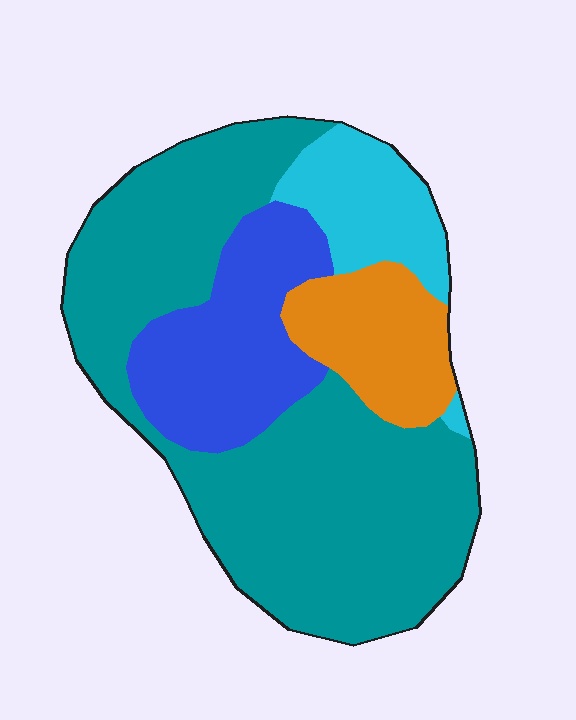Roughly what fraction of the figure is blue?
Blue takes up about one fifth (1/5) of the figure.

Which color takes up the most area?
Teal, at roughly 55%.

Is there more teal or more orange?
Teal.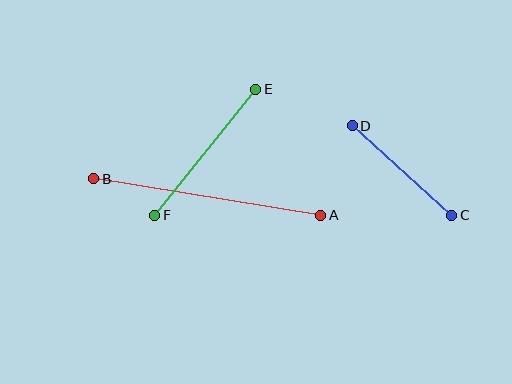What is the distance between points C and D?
The distance is approximately 134 pixels.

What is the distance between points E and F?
The distance is approximately 161 pixels.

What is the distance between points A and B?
The distance is approximately 230 pixels.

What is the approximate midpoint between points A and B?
The midpoint is at approximately (207, 197) pixels.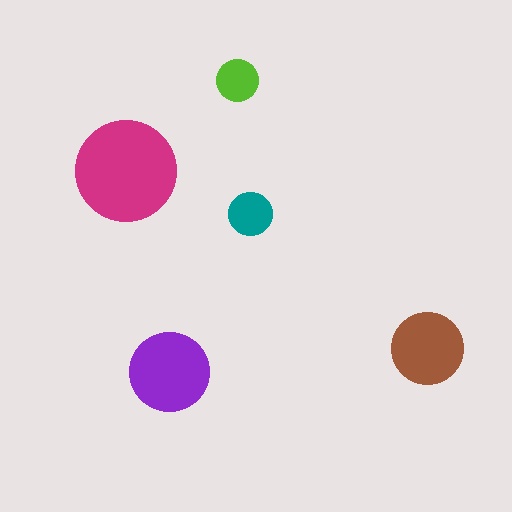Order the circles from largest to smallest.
the magenta one, the purple one, the brown one, the teal one, the lime one.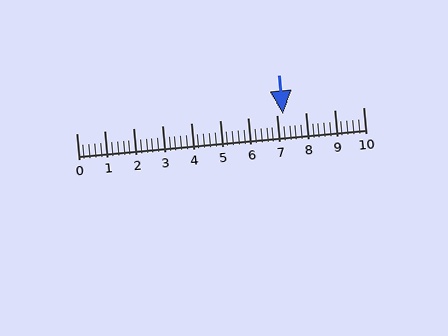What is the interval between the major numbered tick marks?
The major tick marks are spaced 1 units apart.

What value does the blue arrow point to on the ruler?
The blue arrow points to approximately 7.2.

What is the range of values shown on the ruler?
The ruler shows values from 0 to 10.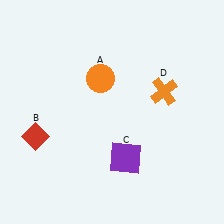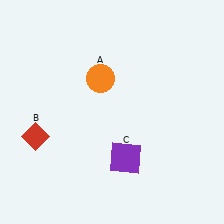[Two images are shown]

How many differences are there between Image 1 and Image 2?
There is 1 difference between the two images.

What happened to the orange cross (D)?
The orange cross (D) was removed in Image 2. It was in the top-right area of Image 1.